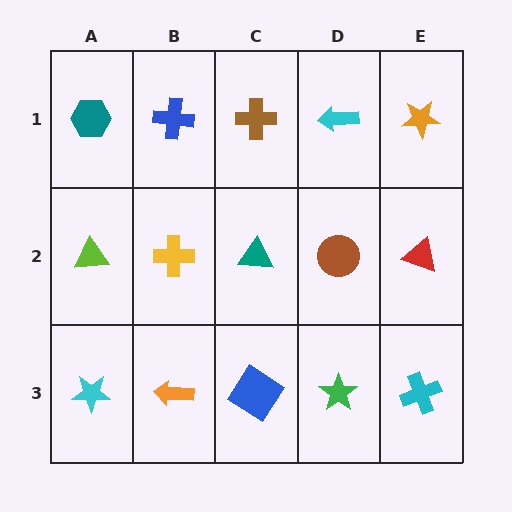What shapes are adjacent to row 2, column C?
A brown cross (row 1, column C), a blue diamond (row 3, column C), a yellow cross (row 2, column B), a brown circle (row 2, column D).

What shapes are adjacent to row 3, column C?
A teal triangle (row 2, column C), an orange arrow (row 3, column B), a green star (row 3, column D).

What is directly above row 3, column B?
A yellow cross.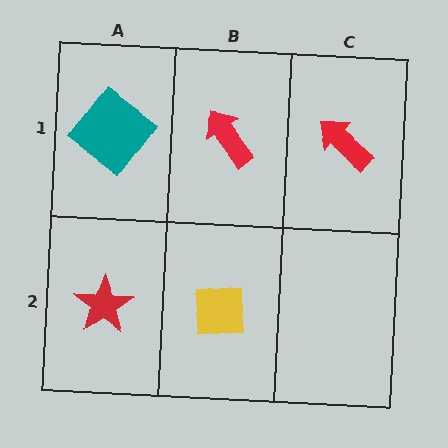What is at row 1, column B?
A red arrow.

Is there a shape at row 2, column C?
No, that cell is empty.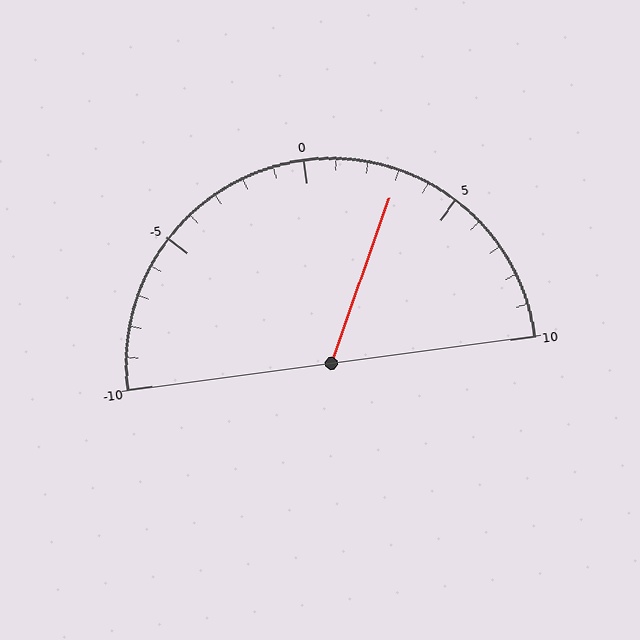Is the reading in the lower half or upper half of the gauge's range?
The reading is in the upper half of the range (-10 to 10).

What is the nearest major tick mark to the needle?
The nearest major tick mark is 5.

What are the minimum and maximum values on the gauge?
The gauge ranges from -10 to 10.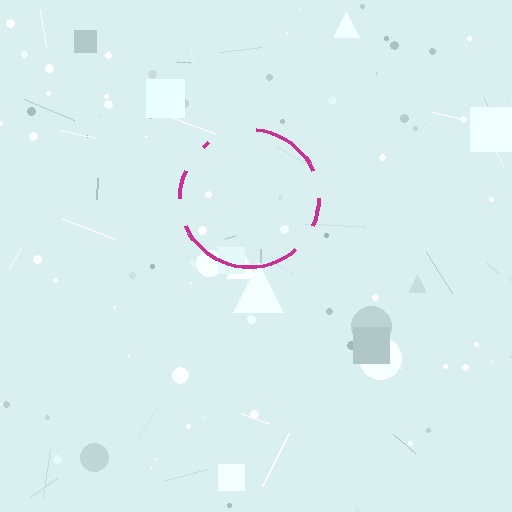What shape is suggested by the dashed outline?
The dashed outline suggests a circle.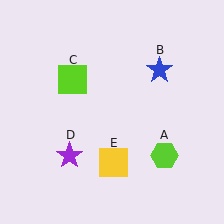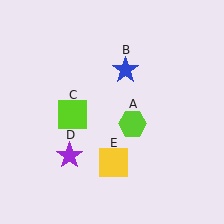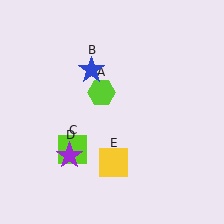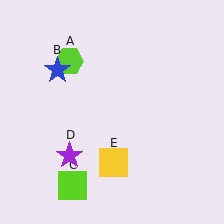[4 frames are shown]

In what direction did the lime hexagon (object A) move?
The lime hexagon (object A) moved up and to the left.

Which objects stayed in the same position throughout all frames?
Purple star (object D) and yellow square (object E) remained stationary.